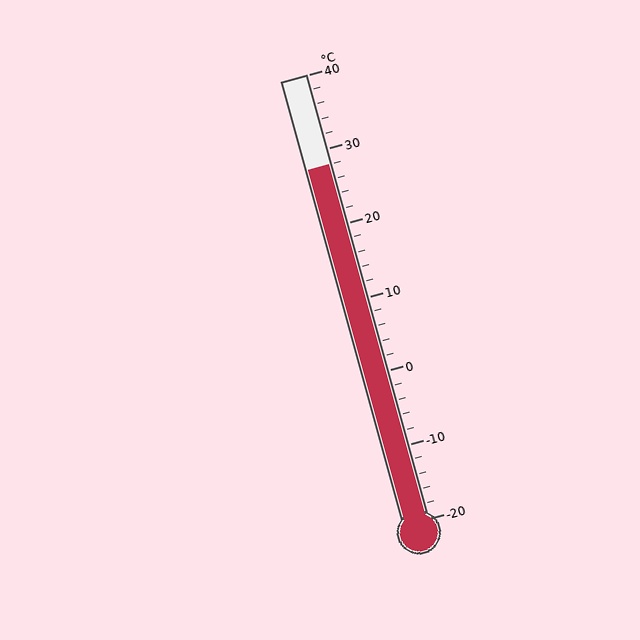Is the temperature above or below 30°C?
The temperature is below 30°C.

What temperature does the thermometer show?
The thermometer shows approximately 28°C.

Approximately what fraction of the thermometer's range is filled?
The thermometer is filled to approximately 80% of its range.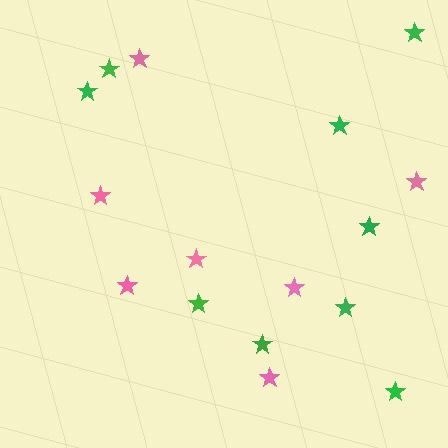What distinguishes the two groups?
There are 2 groups: one group of green stars (9) and one group of pink stars (7).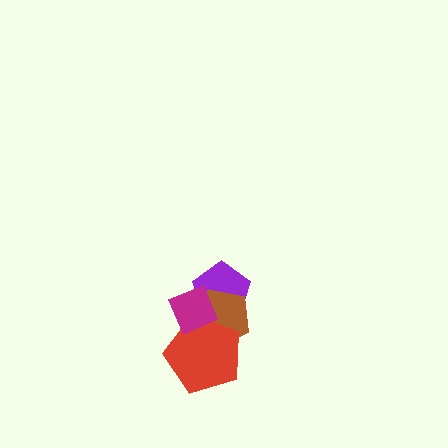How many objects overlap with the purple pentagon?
2 objects overlap with the purple pentagon.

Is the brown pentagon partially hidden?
Yes, it is partially covered by another shape.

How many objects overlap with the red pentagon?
2 objects overlap with the red pentagon.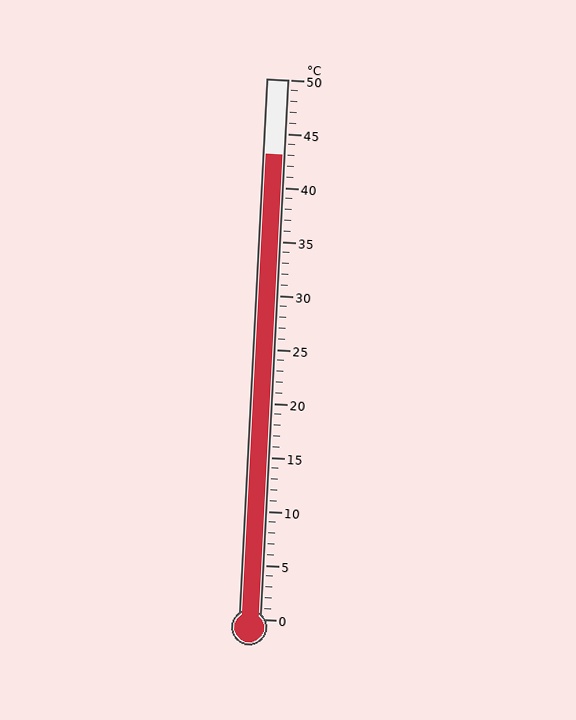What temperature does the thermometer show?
The thermometer shows approximately 43°C.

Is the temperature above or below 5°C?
The temperature is above 5°C.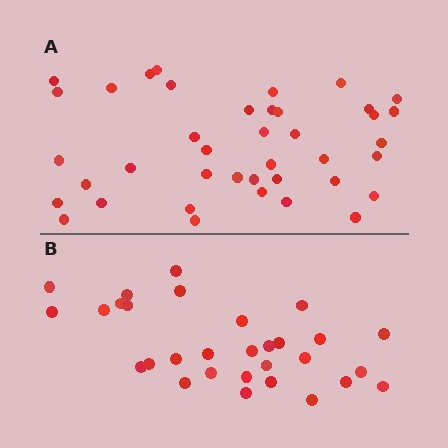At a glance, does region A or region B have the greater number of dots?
Region A (the top region) has more dots.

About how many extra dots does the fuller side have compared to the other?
Region A has roughly 10 or so more dots than region B.